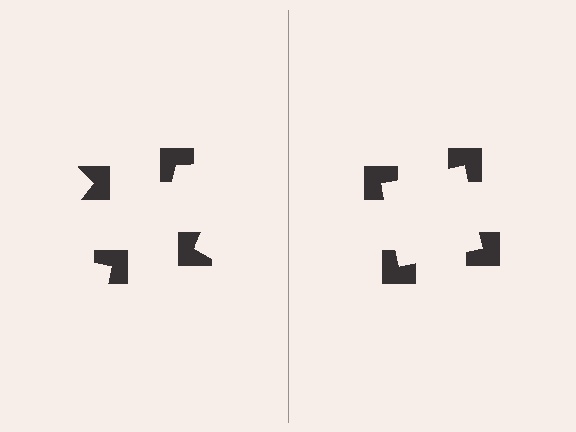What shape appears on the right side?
An illusory square.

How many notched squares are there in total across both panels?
8 — 4 on each side.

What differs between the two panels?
The notched squares are positioned identically on both sides; only the wedge orientations differ. On the right they align to a square; on the left they are misaligned.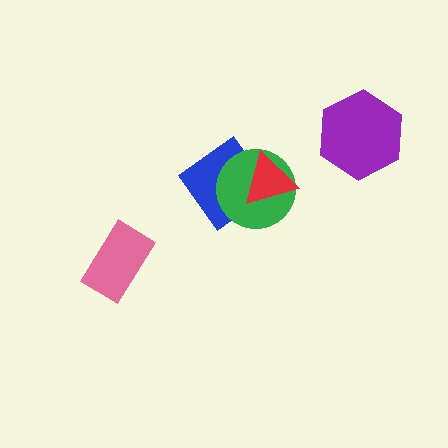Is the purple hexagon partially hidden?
No, no other shape covers it.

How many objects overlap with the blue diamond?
2 objects overlap with the blue diamond.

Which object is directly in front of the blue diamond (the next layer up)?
The green circle is directly in front of the blue diamond.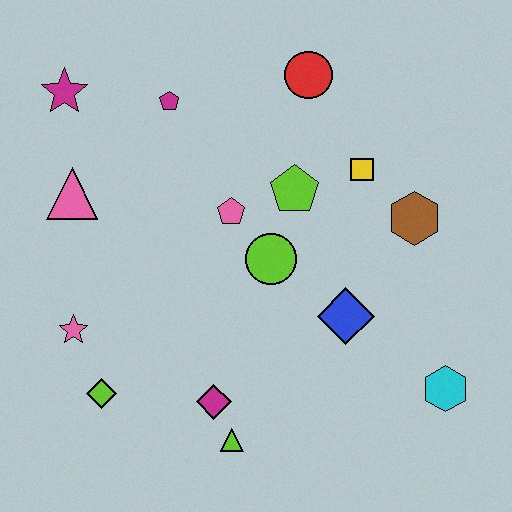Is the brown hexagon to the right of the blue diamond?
Yes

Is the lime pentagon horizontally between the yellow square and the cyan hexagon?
No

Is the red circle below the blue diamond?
No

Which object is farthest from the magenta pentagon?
The cyan hexagon is farthest from the magenta pentagon.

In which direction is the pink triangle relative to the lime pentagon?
The pink triangle is to the left of the lime pentagon.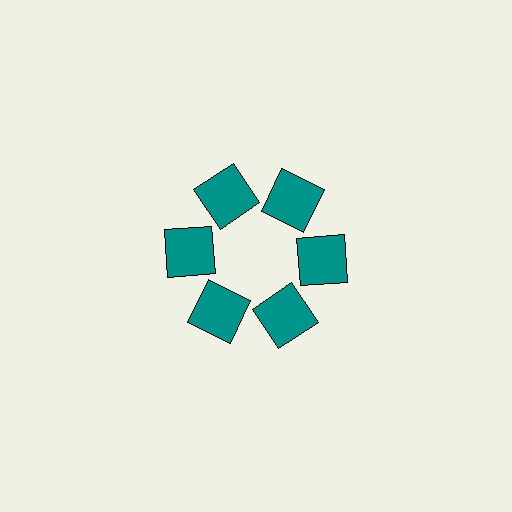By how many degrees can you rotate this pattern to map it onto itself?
The pattern maps onto itself every 60 degrees of rotation.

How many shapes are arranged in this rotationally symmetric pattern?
There are 6 shapes, arranged in 6 groups of 1.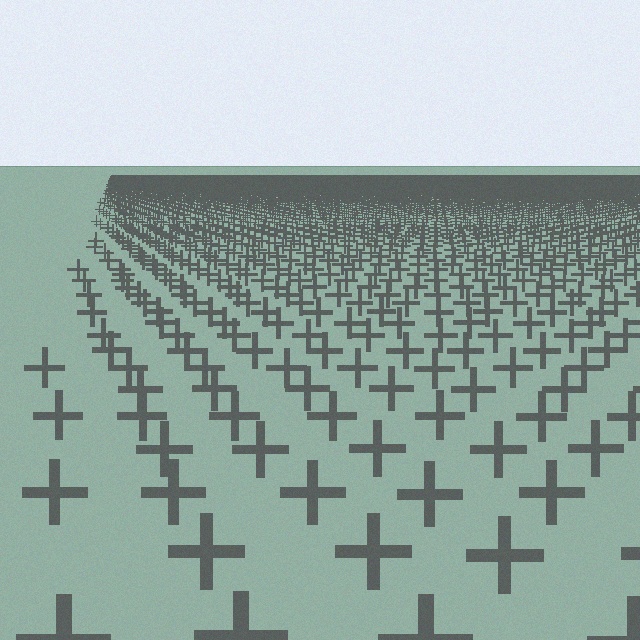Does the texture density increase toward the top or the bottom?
Density increases toward the top.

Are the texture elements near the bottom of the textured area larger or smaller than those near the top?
Larger. Near the bottom, elements are closer to the viewer and appear at a bigger on-screen size.